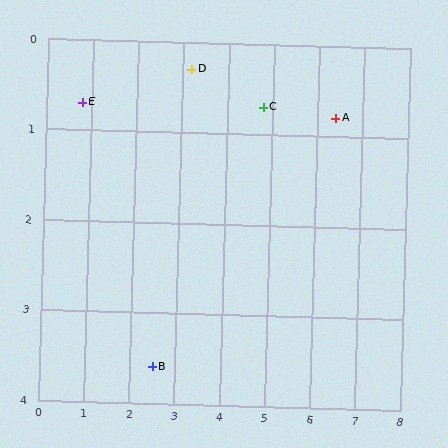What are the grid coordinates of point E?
Point E is at approximately (0.8, 0.7).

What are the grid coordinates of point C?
Point C is at approximately (4.8, 0.7).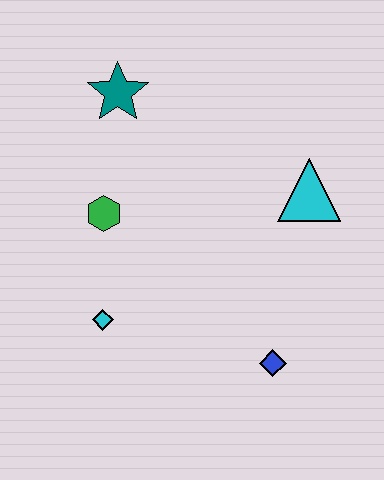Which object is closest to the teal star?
The green hexagon is closest to the teal star.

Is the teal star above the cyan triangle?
Yes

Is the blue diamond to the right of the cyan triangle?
No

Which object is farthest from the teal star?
The blue diamond is farthest from the teal star.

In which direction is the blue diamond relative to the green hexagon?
The blue diamond is to the right of the green hexagon.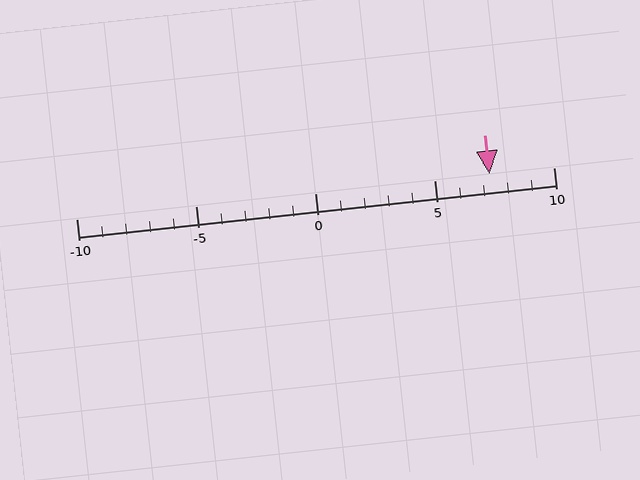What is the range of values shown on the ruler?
The ruler shows values from -10 to 10.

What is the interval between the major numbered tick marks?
The major tick marks are spaced 5 units apart.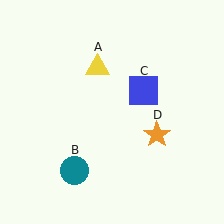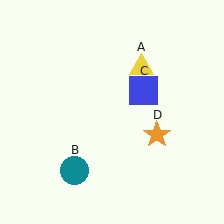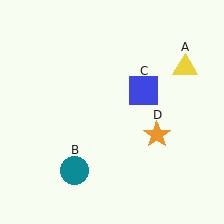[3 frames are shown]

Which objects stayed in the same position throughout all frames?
Teal circle (object B) and blue square (object C) and orange star (object D) remained stationary.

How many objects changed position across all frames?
1 object changed position: yellow triangle (object A).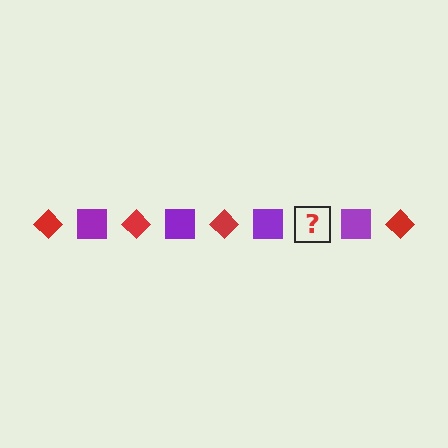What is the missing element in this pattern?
The missing element is a red diamond.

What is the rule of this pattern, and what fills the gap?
The rule is that the pattern alternates between red diamond and purple square. The gap should be filled with a red diamond.